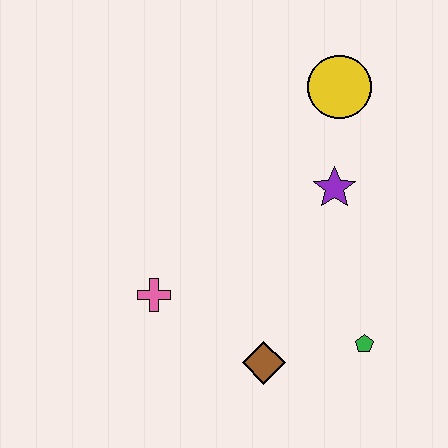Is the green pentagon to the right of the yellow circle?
Yes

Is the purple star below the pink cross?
No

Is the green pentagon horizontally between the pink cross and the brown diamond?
No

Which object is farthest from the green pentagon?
The yellow circle is farthest from the green pentagon.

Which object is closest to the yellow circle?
The purple star is closest to the yellow circle.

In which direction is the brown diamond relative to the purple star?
The brown diamond is below the purple star.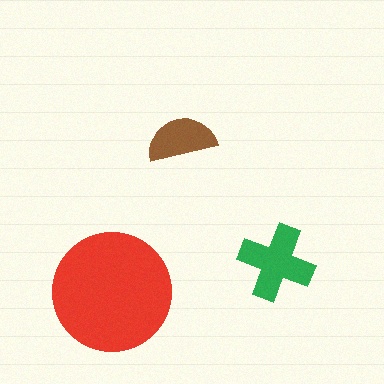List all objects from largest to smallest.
The red circle, the green cross, the brown semicircle.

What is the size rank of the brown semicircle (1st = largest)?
3rd.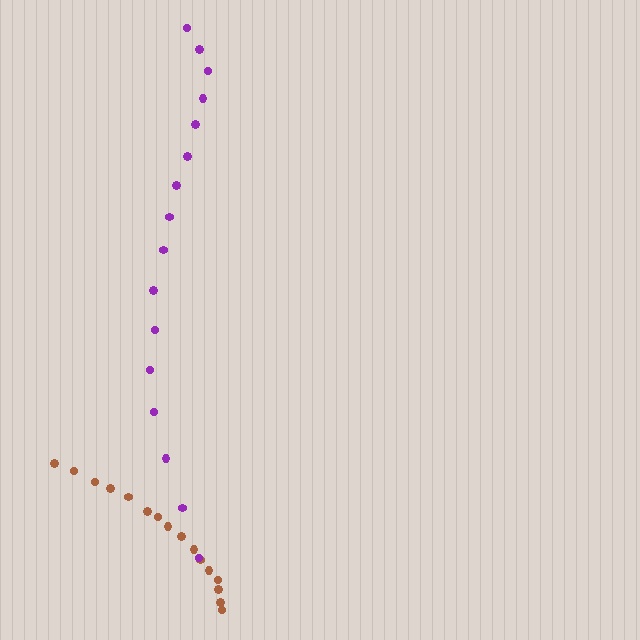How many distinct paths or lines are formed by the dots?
There are 2 distinct paths.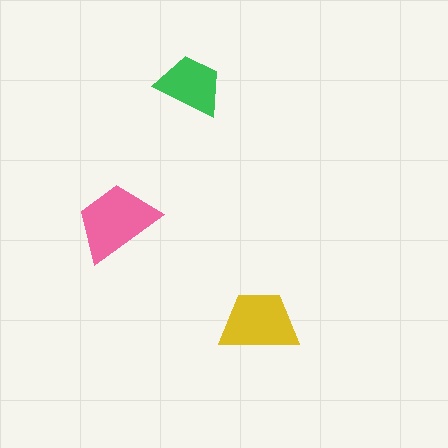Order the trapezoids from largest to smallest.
the pink one, the yellow one, the green one.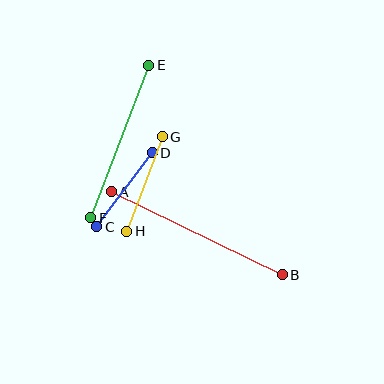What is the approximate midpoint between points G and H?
The midpoint is at approximately (145, 184) pixels.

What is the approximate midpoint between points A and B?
The midpoint is at approximately (197, 233) pixels.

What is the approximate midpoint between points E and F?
The midpoint is at approximately (120, 142) pixels.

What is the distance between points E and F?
The distance is approximately 163 pixels.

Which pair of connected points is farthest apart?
Points A and B are farthest apart.